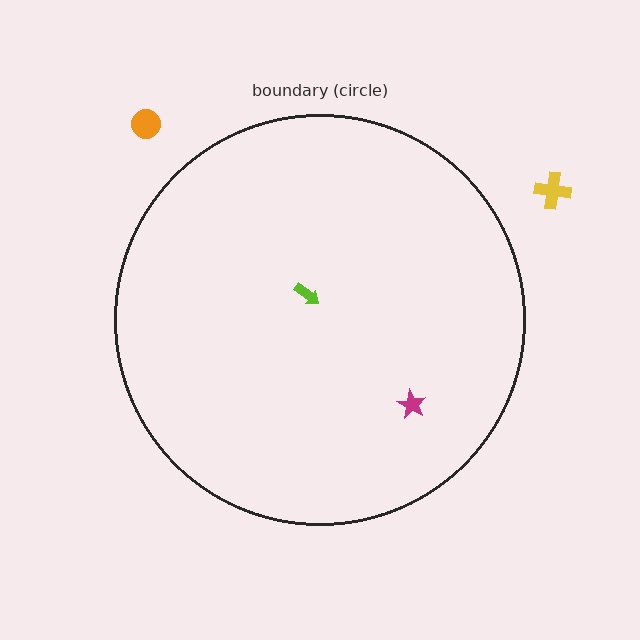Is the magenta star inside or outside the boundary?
Inside.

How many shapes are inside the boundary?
2 inside, 2 outside.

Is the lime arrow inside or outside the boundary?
Inside.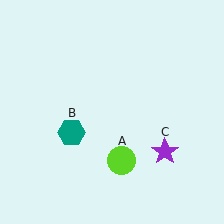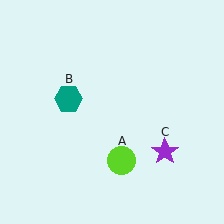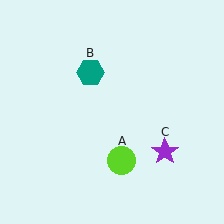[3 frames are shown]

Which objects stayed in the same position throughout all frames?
Lime circle (object A) and purple star (object C) remained stationary.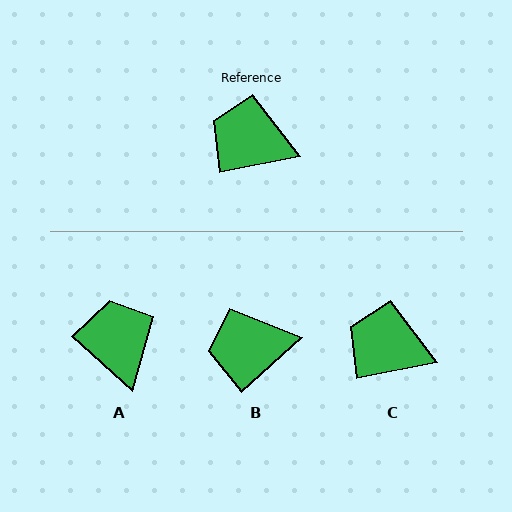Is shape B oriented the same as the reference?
No, it is off by about 31 degrees.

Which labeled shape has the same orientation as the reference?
C.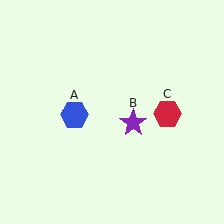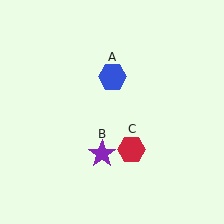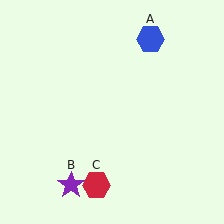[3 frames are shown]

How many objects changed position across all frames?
3 objects changed position: blue hexagon (object A), purple star (object B), red hexagon (object C).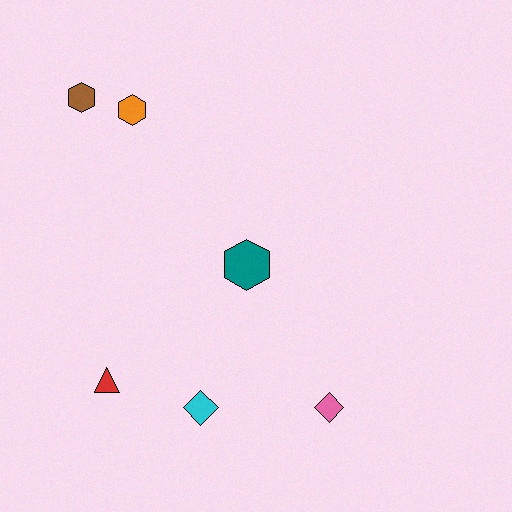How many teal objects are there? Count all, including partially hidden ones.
There is 1 teal object.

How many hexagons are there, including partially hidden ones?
There are 3 hexagons.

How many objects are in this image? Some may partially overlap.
There are 6 objects.